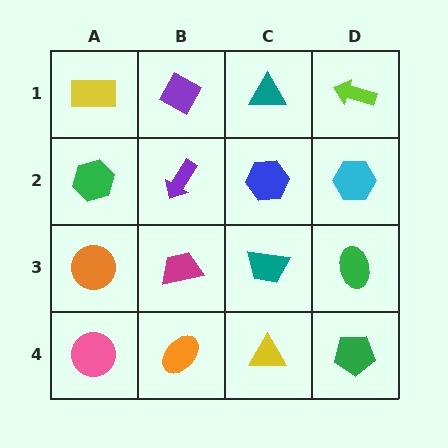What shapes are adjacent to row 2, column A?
A yellow rectangle (row 1, column A), an orange circle (row 3, column A), a purple arrow (row 2, column B).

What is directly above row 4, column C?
A teal trapezoid.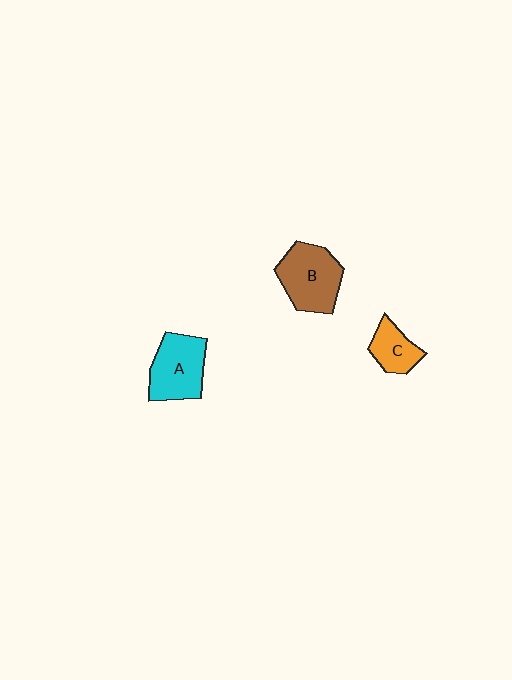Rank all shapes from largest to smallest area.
From largest to smallest: B (brown), A (cyan), C (orange).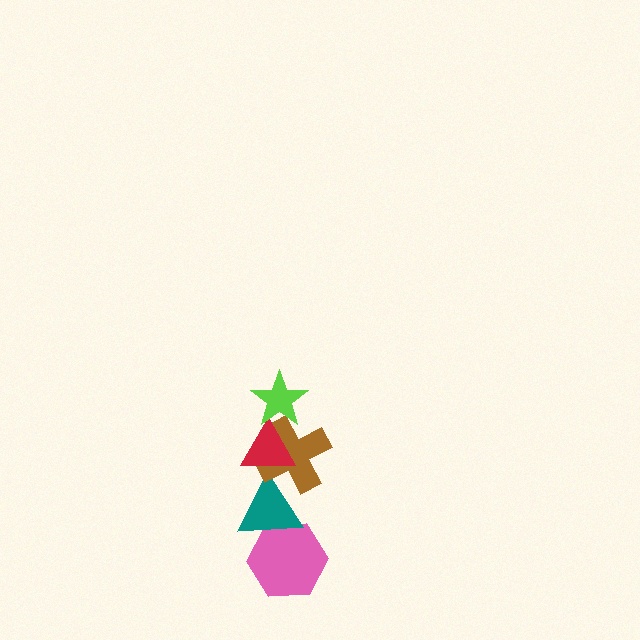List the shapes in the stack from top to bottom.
From top to bottom: the lime star, the red triangle, the brown cross, the teal triangle, the pink hexagon.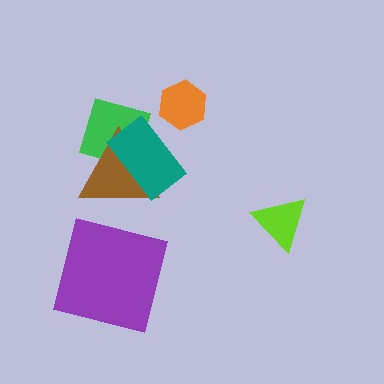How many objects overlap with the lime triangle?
0 objects overlap with the lime triangle.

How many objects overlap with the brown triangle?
2 objects overlap with the brown triangle.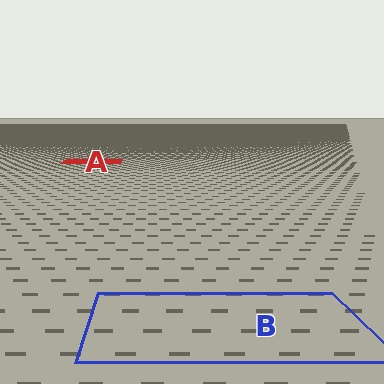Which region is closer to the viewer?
Region B is closer. The texture elements there are larger and more spread out.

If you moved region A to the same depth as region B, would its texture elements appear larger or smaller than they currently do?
They would appear larger. At a closer depth, the same texture elements are projected at a bigger on-screen size.